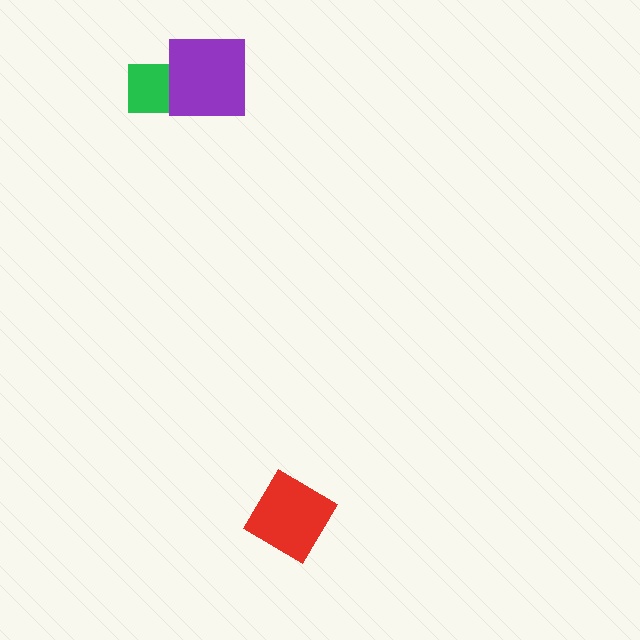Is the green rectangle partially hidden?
Yes, it is partially covered by another shape.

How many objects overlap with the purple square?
1 object overlaps with the purple square.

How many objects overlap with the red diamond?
0 objects overlap with the red diamond.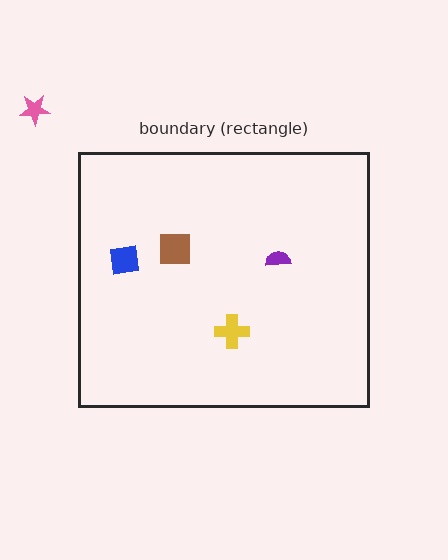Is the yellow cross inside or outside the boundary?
Inside.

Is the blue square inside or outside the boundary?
Inside.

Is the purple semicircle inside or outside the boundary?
Inside.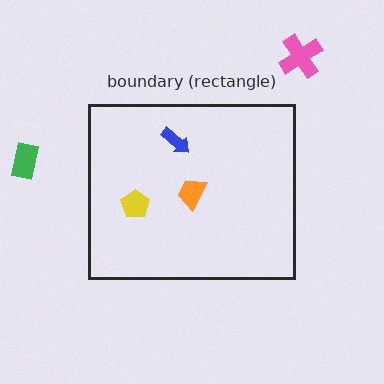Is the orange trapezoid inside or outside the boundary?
Inside.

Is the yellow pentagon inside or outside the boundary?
Inside.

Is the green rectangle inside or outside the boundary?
Outside.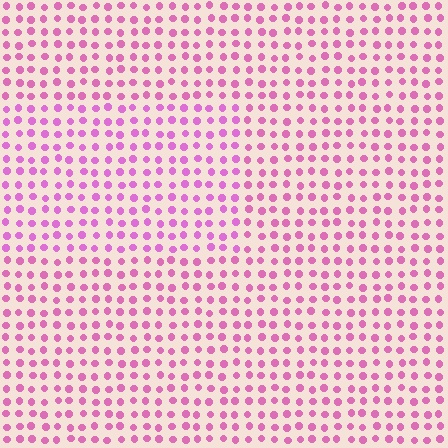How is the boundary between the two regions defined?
The boundary is defined purely by a slight shift in hue (about 16 degrees). Spacing, size, and orientation are identical on both sides.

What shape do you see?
I see a rectangle.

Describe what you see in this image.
The image is filled with small pink elements in a uniform arrangement. A rectangle-shaped region is visible where the elements are tinted to a slightly different hue, forming a subtle color boundary.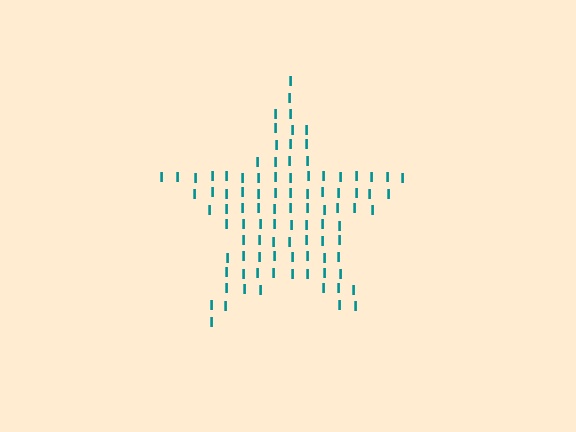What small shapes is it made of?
It is made of small letter I's.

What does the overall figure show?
The overall figure shows a star.